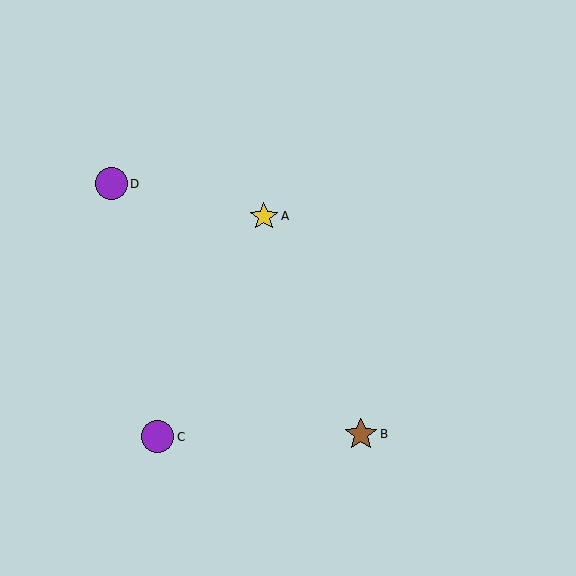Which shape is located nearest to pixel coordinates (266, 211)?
The yellow star (labeled A) at (264, 216) is nearest to that location.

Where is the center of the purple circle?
The center of the purple circle is at (158, 437).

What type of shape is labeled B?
Shape B is a brown star.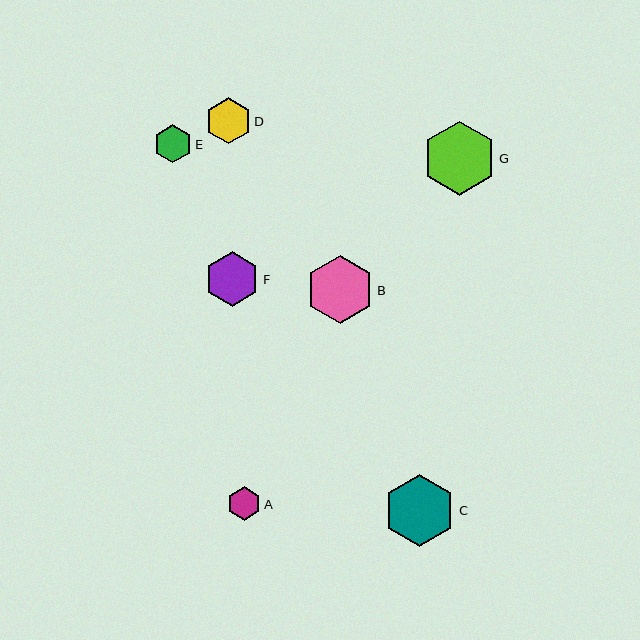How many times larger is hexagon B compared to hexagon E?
Hexagon B is approximately 1.8 times the size of hexagon E.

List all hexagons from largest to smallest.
From largest to smallest: G, C, B, F, D, E, A.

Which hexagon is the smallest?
Hexagon A is the smallest with a size of approximately 33 pixels.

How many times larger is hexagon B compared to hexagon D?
Hexagon B is approximately 1.5 times the size of hexagon D.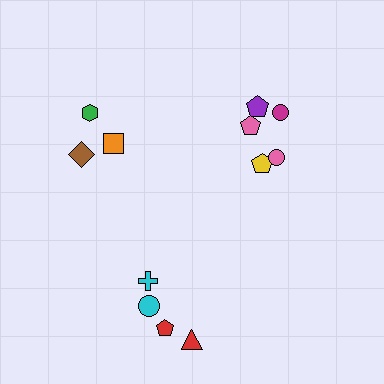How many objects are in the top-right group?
There are 5 objects.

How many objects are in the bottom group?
There are 4 objects.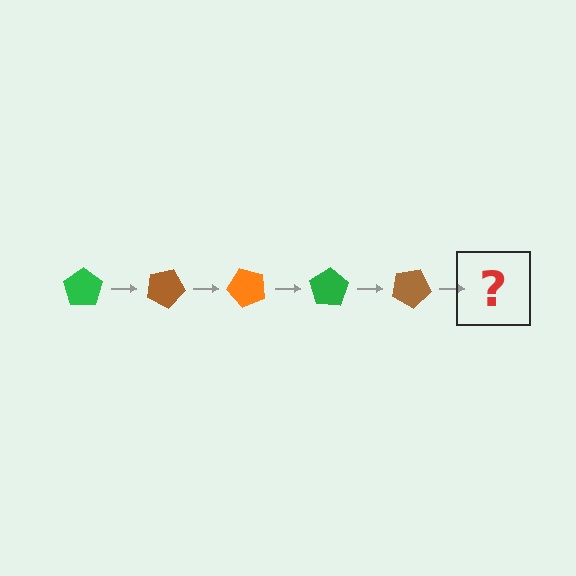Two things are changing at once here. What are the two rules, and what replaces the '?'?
The two rules are that it rotates 25 degrees each step and the color cycles through green, brown, and orange. The '?' should be an orange pentagon, rotated 125 degrees from the start.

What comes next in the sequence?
The next element should be an orange pentagon, rotated 125 degrees from the start.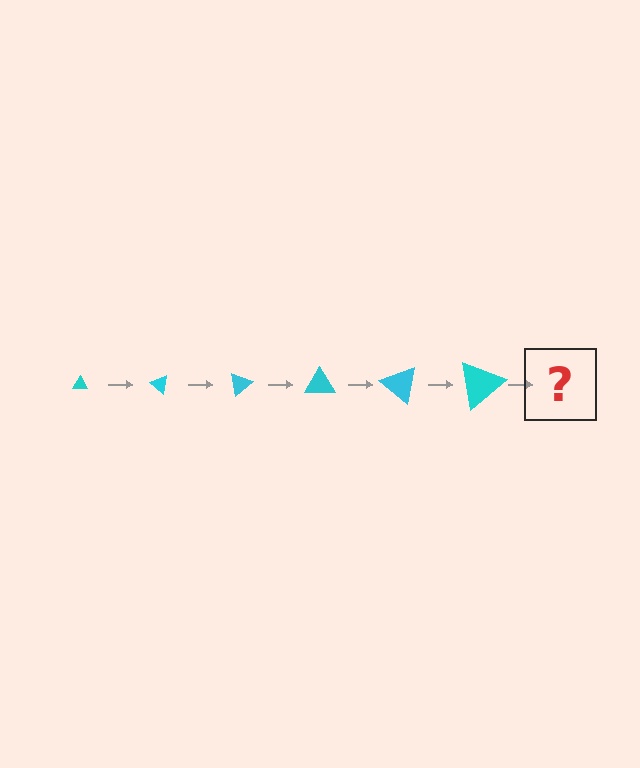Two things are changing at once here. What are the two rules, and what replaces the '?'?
The two rules are that the triangle grows larger each step and it rotates 40 degrees each step. The '?' should be a triangle, larger than the previous one and rotated 240 degrees from the start.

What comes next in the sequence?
The next element should be a triangle, larger than the previous one and rotated 240 degrees from the start.